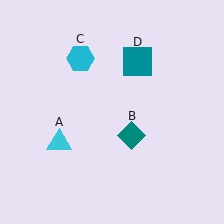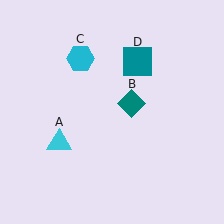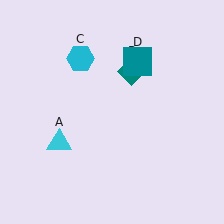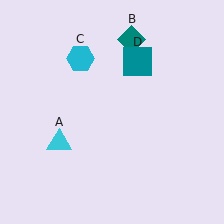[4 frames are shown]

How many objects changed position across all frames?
1 object changed position: teal diamond (object B).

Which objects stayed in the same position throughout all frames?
Cyan triangle (object A) and cyan hexagon (object C) and teal square (object D) remained stationary.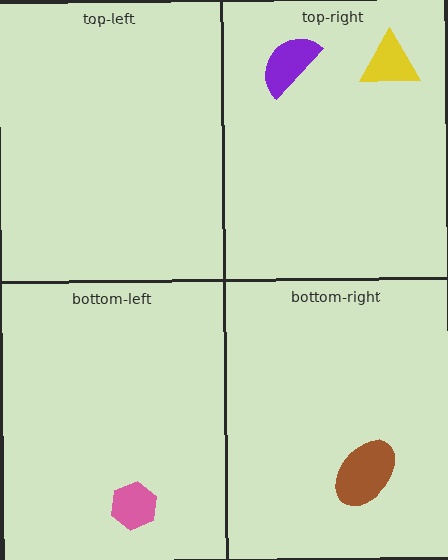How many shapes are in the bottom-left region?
1.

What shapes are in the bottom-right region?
The brown ellipse.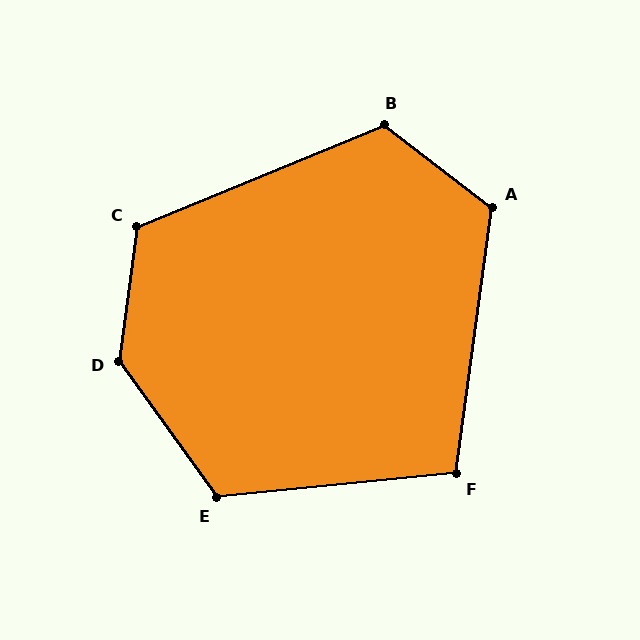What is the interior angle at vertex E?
Approximately 120 degrees (obtuse).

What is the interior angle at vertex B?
Approximately 120 degrees (obtuse).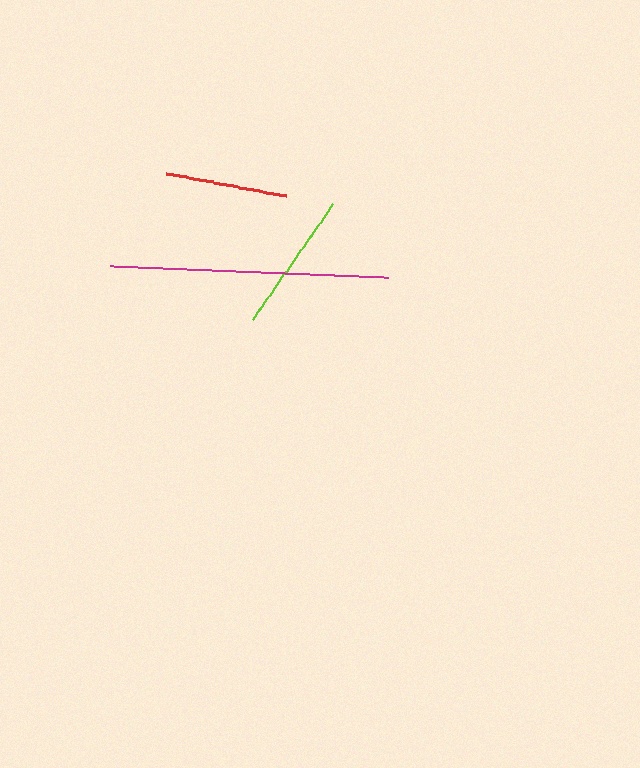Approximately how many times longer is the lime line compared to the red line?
The lime line is approximately 1.2 times the length of the red line.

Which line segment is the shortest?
The red line is the shortest at approximately 121 pixels.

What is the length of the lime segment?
The lime segment is approximately 141 pixels long.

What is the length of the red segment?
The red segment is approximately 121 pixels long.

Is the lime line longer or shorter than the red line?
The lime line is longer than the red line.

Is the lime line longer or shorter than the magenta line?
The magenta line is longer than the lime line.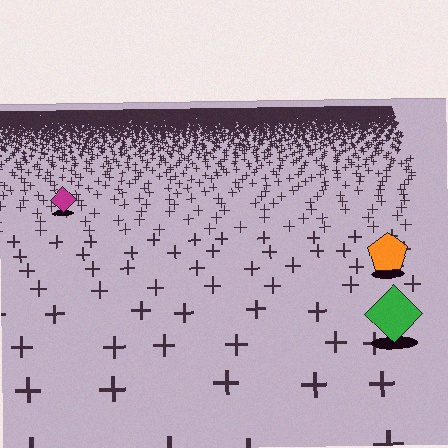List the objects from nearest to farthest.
From nearest to farthest: the green diamond, the orange pentagon, the magenta diamond.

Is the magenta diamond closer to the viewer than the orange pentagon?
No. The orange pentagon is closer — you can tell from the texture gradient: the ground texture is coarser near it.